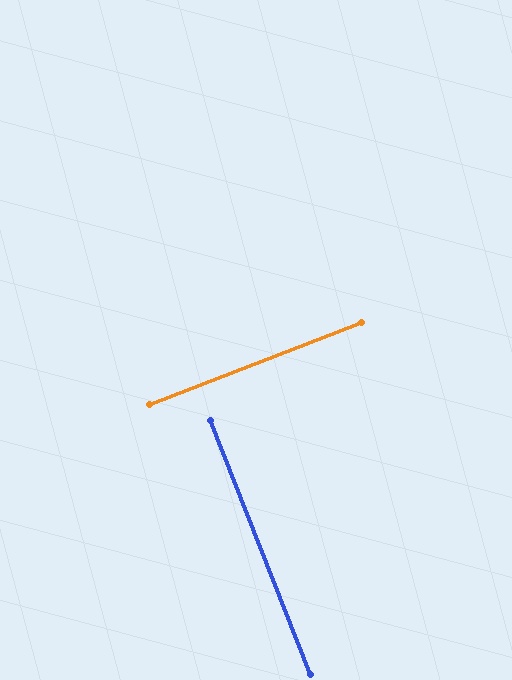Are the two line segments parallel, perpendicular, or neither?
Perpendicular — they meet at approximately 90°.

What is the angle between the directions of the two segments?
Approximately 90 degrees.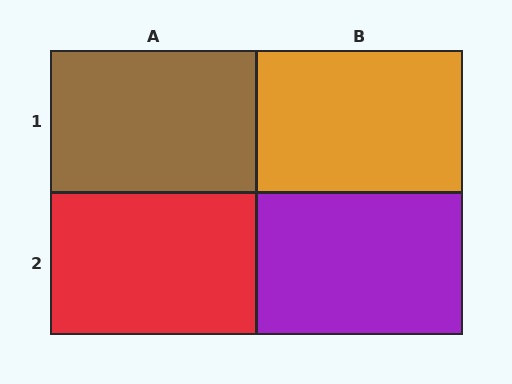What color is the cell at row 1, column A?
Brown.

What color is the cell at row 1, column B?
Orange.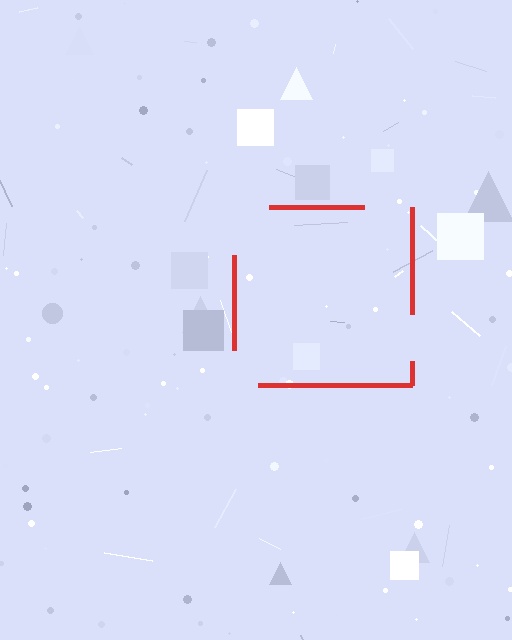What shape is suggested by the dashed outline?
The dashed outline suggests a square.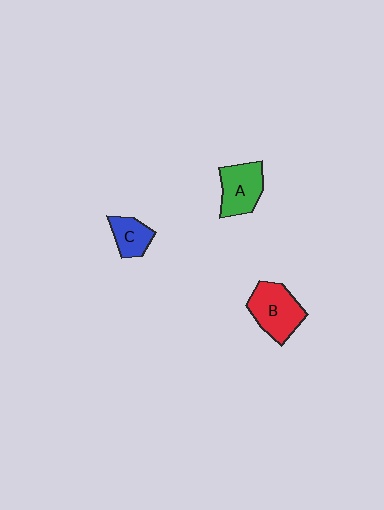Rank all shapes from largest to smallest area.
From largest to smallest: B (red), A (green), C (blue).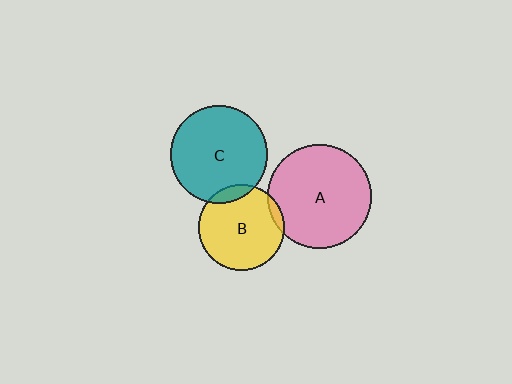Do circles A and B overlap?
Yes.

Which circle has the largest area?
Circle A (pink).